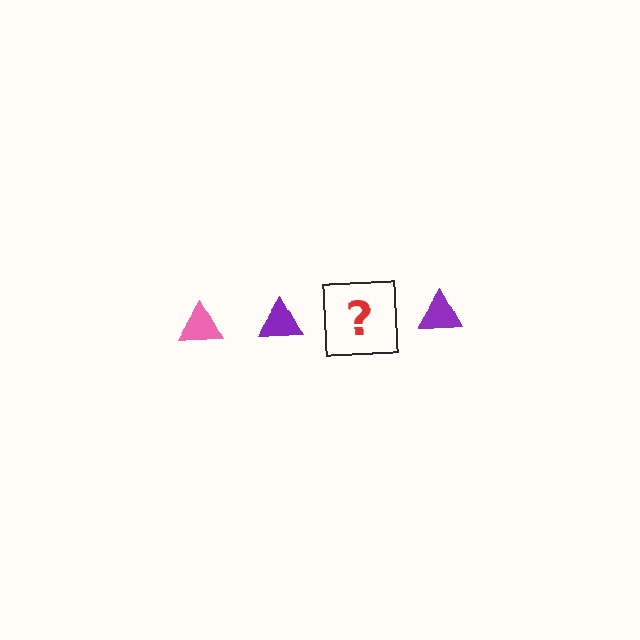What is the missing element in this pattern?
The missing element is a pink triangle.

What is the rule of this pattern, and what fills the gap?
The rule is that the pattern cycles through pink, purple triangles. The gap should be filled with a pink triangle.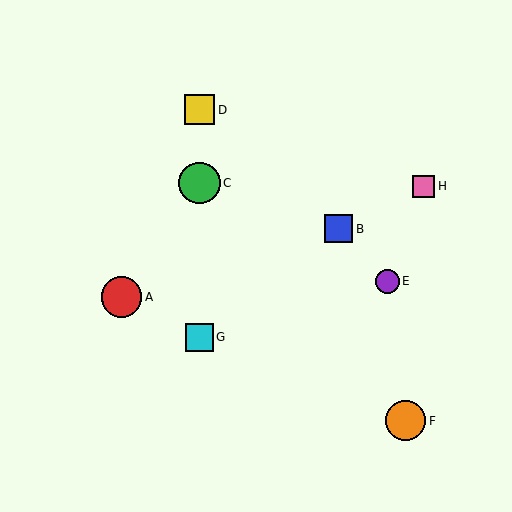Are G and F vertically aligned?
No, G is at x≈200 and F is at x≈406.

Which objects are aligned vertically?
Objects C, D, G are aligned vertically.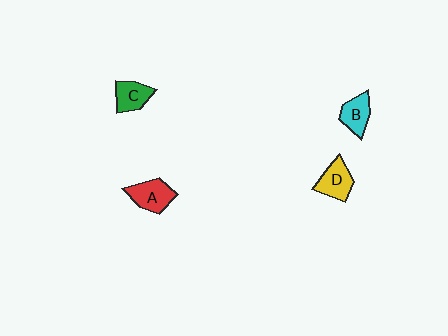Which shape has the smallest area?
Shape B (cyan).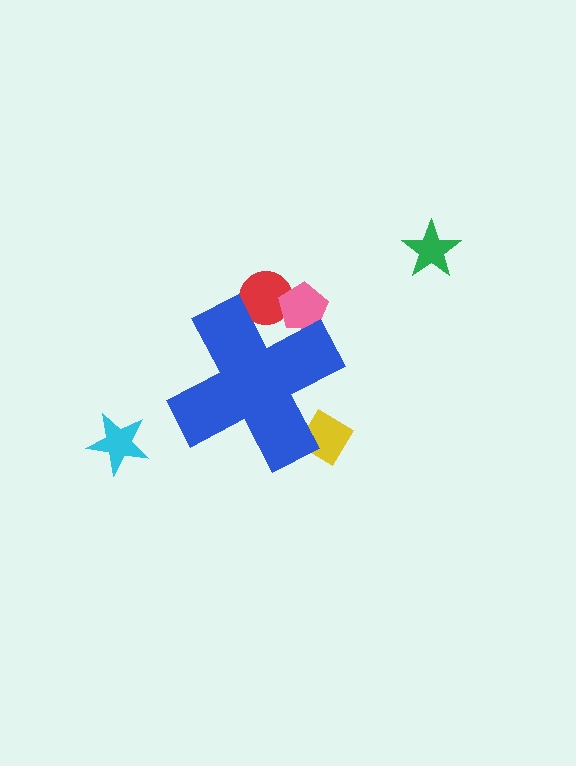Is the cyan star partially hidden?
No, the cyan star is fully visible.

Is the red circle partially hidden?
Yes, the red circle is partially hidden behind the blue cross.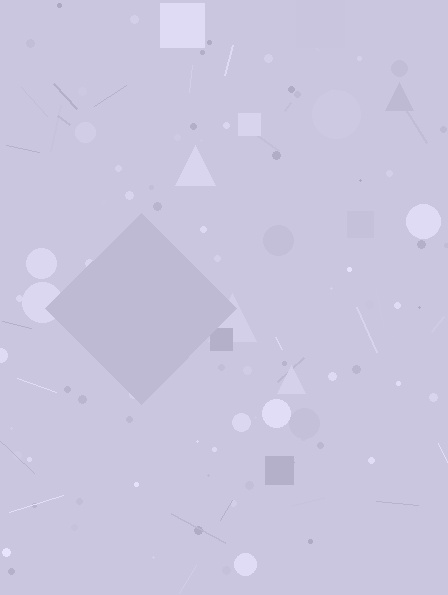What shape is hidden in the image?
A diamond is hidden in the image.